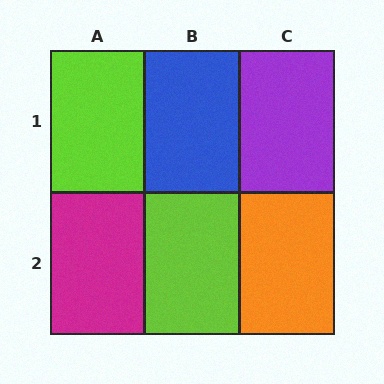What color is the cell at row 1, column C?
Purple.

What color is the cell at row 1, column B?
Blue.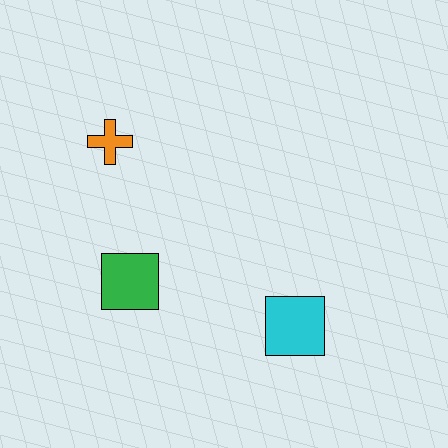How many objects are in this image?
There are 3 objects.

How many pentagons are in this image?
There are no pentagons.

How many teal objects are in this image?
There are no teal objects.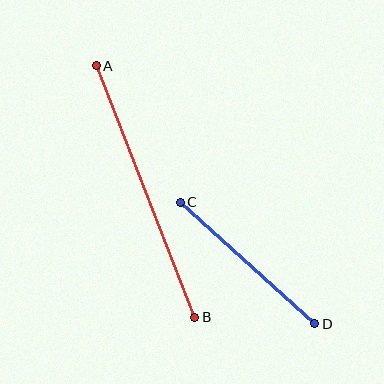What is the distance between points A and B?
The distance is approximately 270 pixels.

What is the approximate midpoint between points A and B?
The midpoint is at approximately (146, 192) pixels.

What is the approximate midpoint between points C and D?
The midpoint is at approximately (247, 263) pixels.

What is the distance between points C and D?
The distance is approximately 181 pixels.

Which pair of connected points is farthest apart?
Points A and B are farthest apart.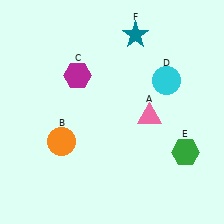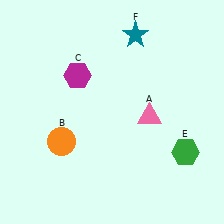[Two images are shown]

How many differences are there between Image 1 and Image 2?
There is 1 difference between the two images.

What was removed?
The cyan circle (D) was removed in Image 2.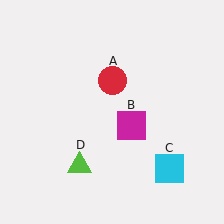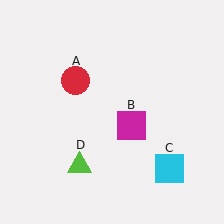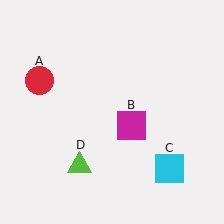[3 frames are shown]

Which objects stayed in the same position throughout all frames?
Magenta square (object B) and cyan square (object C) and lime triangle (object D) remained stationary.